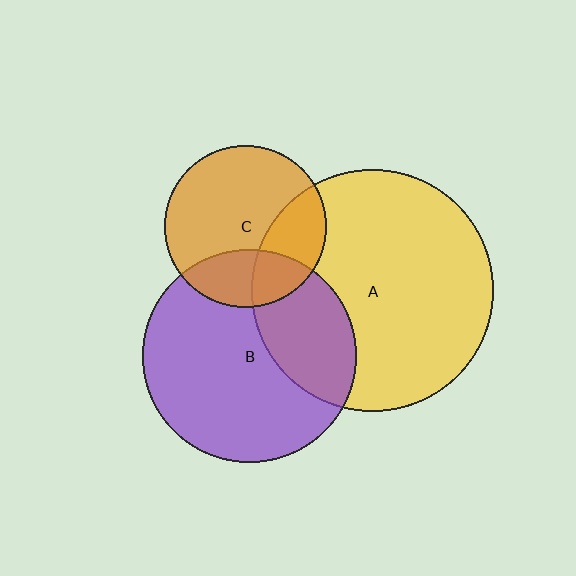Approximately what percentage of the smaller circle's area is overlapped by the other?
Approximately 25%.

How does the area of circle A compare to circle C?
Approximately 2.2 times.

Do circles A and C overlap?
Yes.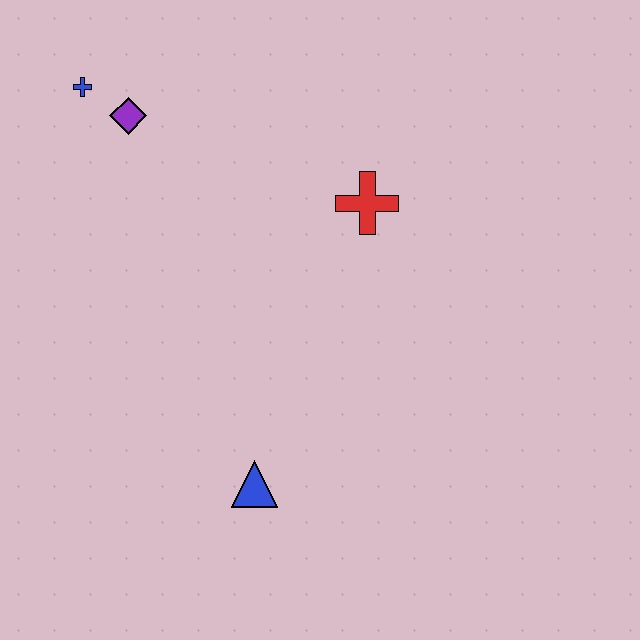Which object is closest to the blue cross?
The purple diamond is closest to the blue cross.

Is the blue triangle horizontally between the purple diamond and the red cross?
Yes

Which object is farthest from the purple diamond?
The blue triangle is farthest from the purple diamond.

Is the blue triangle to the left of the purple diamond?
No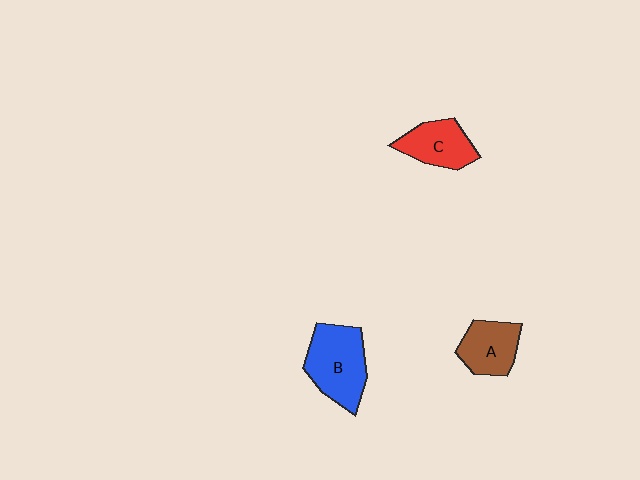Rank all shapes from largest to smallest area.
From largest to smallest: B (blue), C (red), A (brown).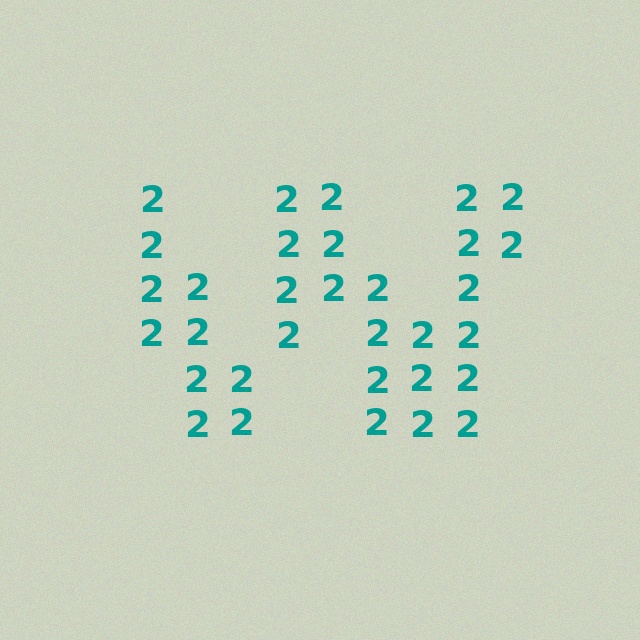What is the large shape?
The large shape is the letter W.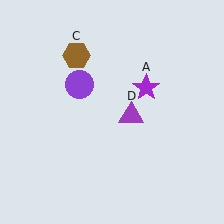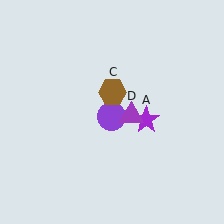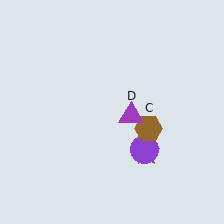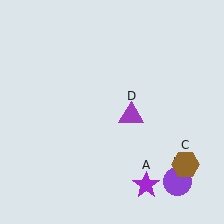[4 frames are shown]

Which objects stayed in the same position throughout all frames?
Purple triangle (object D) remained stationary.